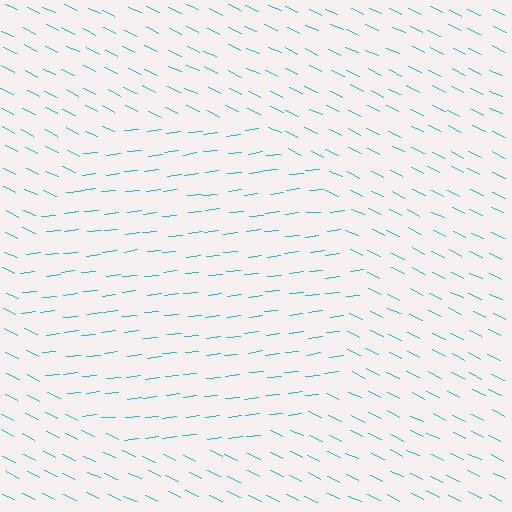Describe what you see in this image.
The image is filled with small cyan line segments. A circle region in the image has lines oriented differently from the surrounding lines, creating a visible texture boundary.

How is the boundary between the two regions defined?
The boundary is defined purely by a change in line orientation (approximately 32 degrees difference). All lines are the same color and thickness.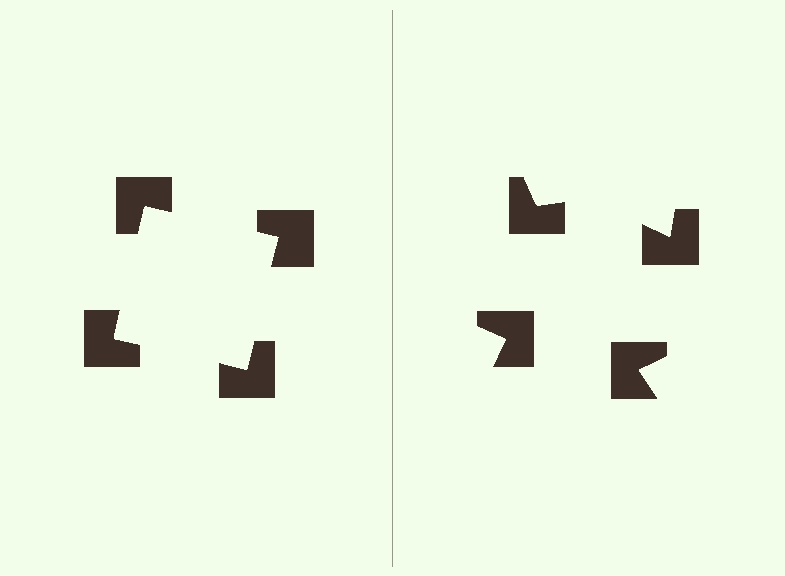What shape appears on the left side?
An illusory square.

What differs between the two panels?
The notched squares are positioned identically on both sides; only the wedge orientations differ. On the left they align to a square; on the right they are misaligned.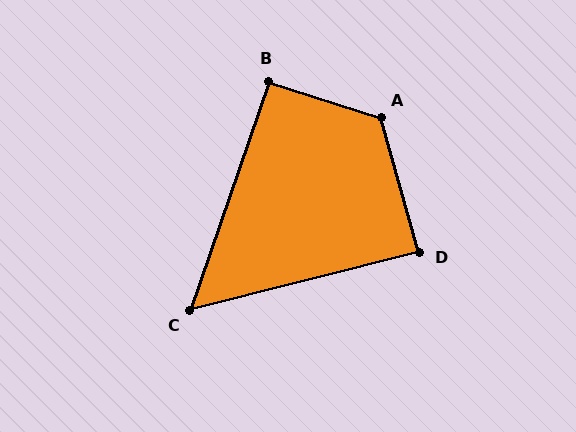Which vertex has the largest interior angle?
A, at approximately 123 degrees.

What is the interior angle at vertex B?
Approximately 91 degrees (approximately right).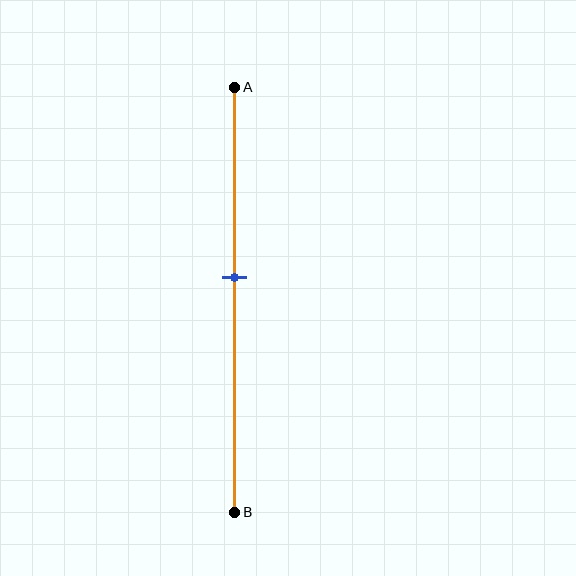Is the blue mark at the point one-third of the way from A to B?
No, the mark is at about 45% from A, not at the 33% one-third point.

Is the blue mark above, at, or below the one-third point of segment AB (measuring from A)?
The blue mark is below the one-third point of segment AB.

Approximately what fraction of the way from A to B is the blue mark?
The blue mark is approximately 45% of the way from A to B.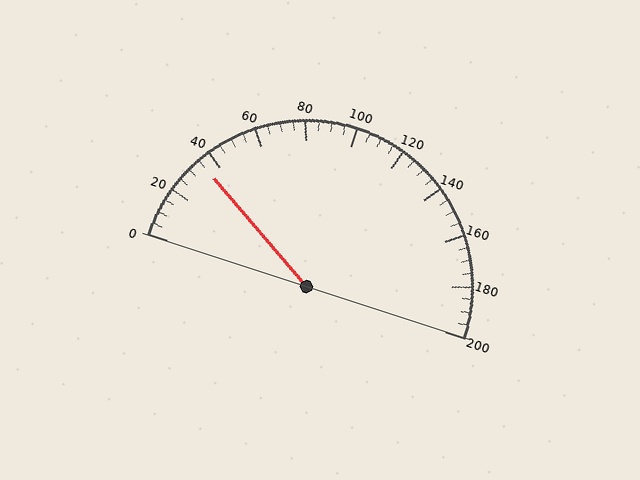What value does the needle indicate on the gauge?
The needle indicates approximately 35.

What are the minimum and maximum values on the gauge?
The gauge ranges from 0 to 200.